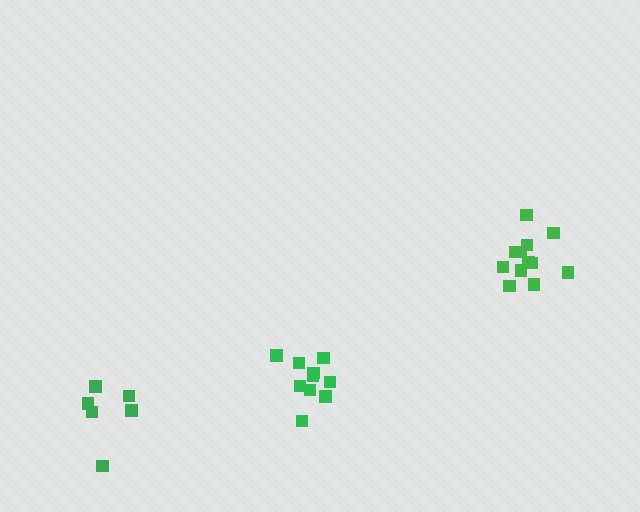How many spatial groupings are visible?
There are 3 spatial groupings.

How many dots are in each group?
Group 1: 12 dots, Group 2: 10 dots, Group 3: 6 dots (28 total).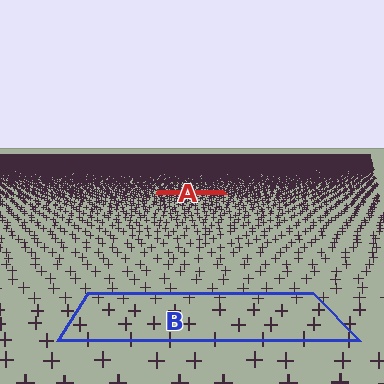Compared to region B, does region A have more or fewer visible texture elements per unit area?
Region A has more texture elements per unit area — they are packed more densely because it is farther away.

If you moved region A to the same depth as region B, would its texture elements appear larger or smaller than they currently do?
They would appear larger. At a closer depth, the same texture elements are projected at a bigger on-screen size.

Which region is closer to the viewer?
Region B is closer. The texture elements there are larger and more spread out.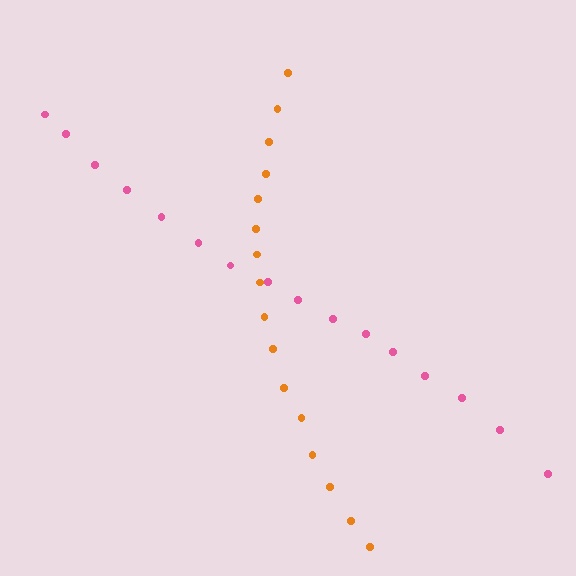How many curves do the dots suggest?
There are 2 distinct paths.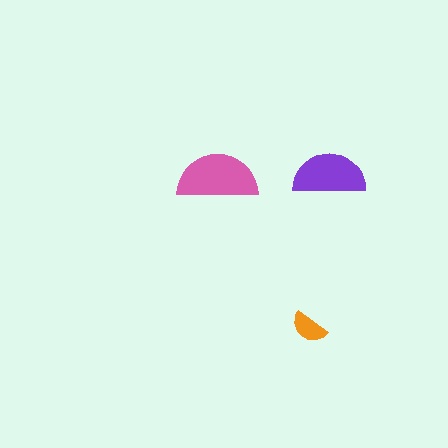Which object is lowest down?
The orange semicircle is bottommost.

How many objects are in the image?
There are 3 objects in the image.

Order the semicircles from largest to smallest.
the pink one, the purple one, the orange one.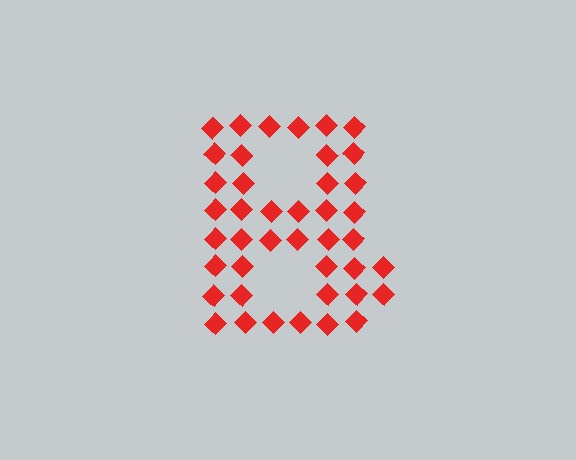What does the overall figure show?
The overall figure shows the letter B.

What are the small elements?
The small elements are diamonds.